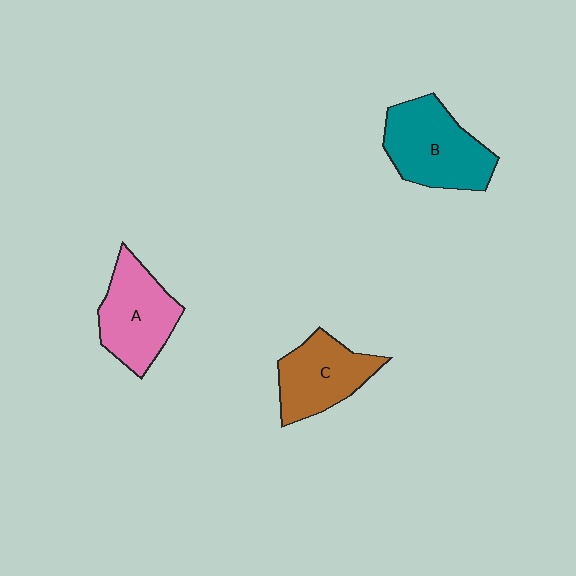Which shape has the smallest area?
Shape C (brown).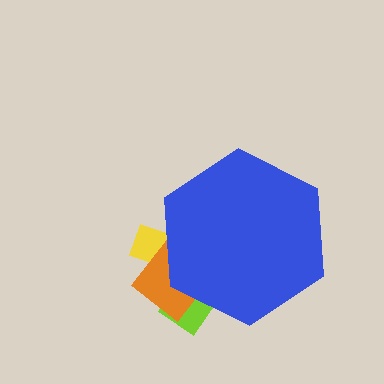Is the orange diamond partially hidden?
Yes, the orange diamond is partially hidden behind the blue hexagon.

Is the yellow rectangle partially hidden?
Yes, the yellow rectangle is partially hidden behind the blue hexagon.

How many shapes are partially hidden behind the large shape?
3 shapes are partially hidden.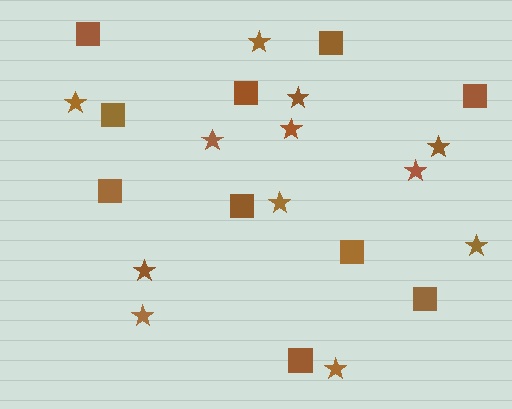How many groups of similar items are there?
There are 2 groups: one group of stars (12) and one group of squares (10).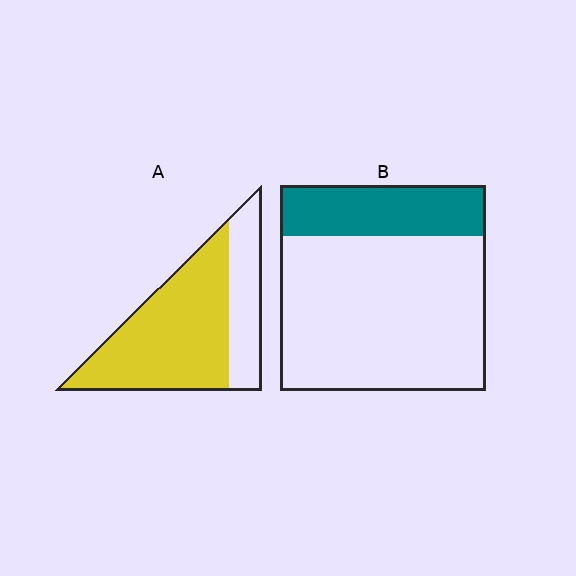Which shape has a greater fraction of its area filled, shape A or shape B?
Shape A.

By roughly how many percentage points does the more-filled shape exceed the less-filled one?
By roughly 45 percentage points (A over B).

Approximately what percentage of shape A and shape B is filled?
A is approximately 70% and B is approximately 25%.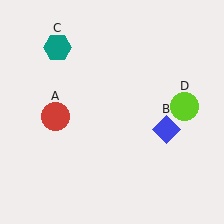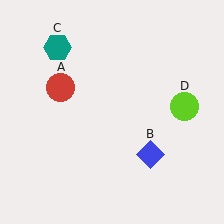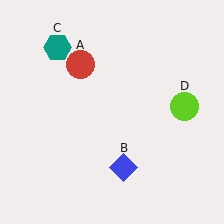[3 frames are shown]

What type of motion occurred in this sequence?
The red circle (object A), blue diamond (object B) rotated clockwise around the center of the scene.